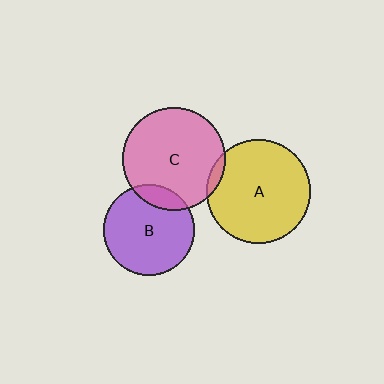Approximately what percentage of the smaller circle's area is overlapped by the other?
Approximately 5%.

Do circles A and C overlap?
Yes.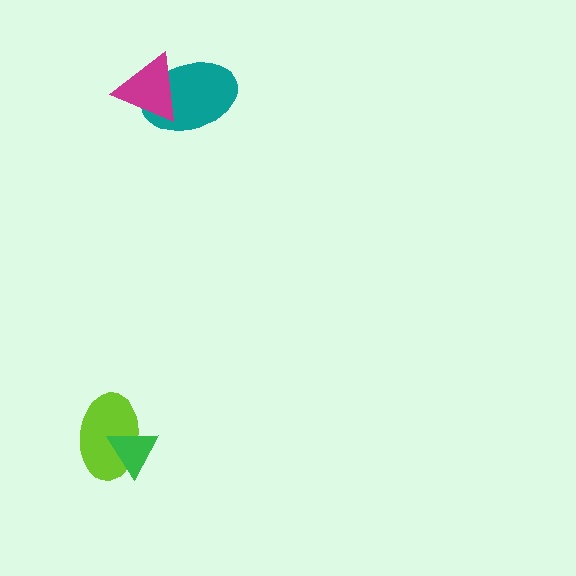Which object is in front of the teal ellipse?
The magenta triangle is in front of the teal ellipse.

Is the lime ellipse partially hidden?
Yes, it is partially covered by another shape.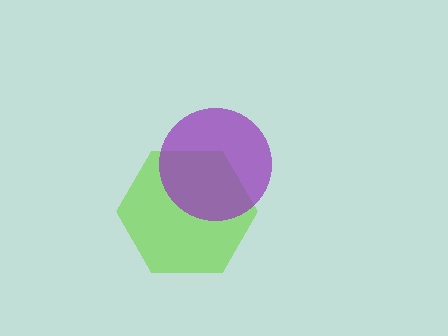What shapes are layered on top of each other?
The layered shapes are: a lime hexagon, a purple circle.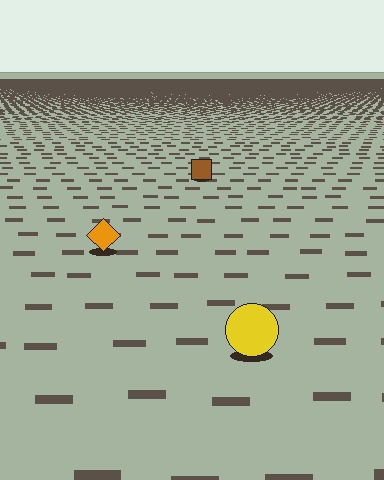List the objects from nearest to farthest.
From nearest to farthest: the yellow circle, the orange diamond, the brown square.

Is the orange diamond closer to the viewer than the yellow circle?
No. The yellow circle is closer — you can tell from the texture gradient: the ground texture is coarser near it.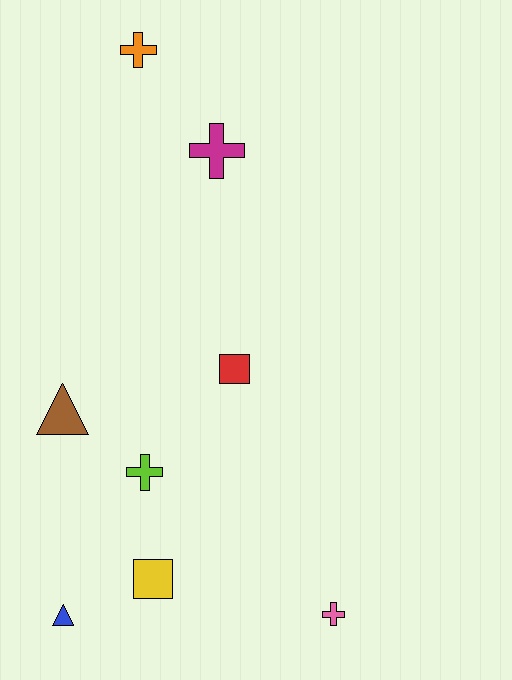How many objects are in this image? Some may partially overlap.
There are 8 objects.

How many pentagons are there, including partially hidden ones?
There are no pentagons.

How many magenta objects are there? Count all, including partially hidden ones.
There is 1 magenta object.